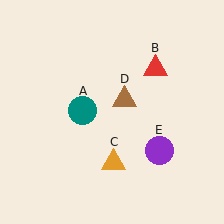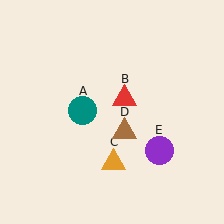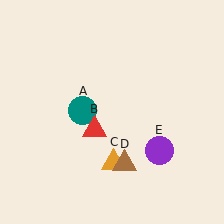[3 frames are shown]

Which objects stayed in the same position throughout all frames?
Teal circle (object A) and orange triangle (object C) and purple circle (object E) remained stationary.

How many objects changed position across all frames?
2 objects changed position: red triangle (object B), brown triangle (object D).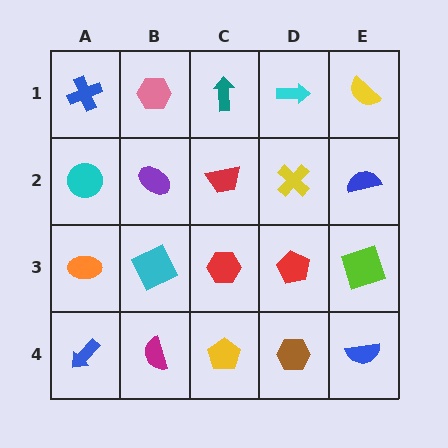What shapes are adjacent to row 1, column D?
A yellow cross (row 2, column D), a teal arrow (row 1, column C), a yellow semicircle (row 1, column E).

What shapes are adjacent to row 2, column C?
A teal arrow (row 1, column C), a red hexagon (row 3, column C), a purple ellipse (row 2, column B), a yellow cross (row 2, column D).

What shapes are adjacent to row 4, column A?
An orange ellipse (row 3, column A), a magenta semicircle (row 4, column B).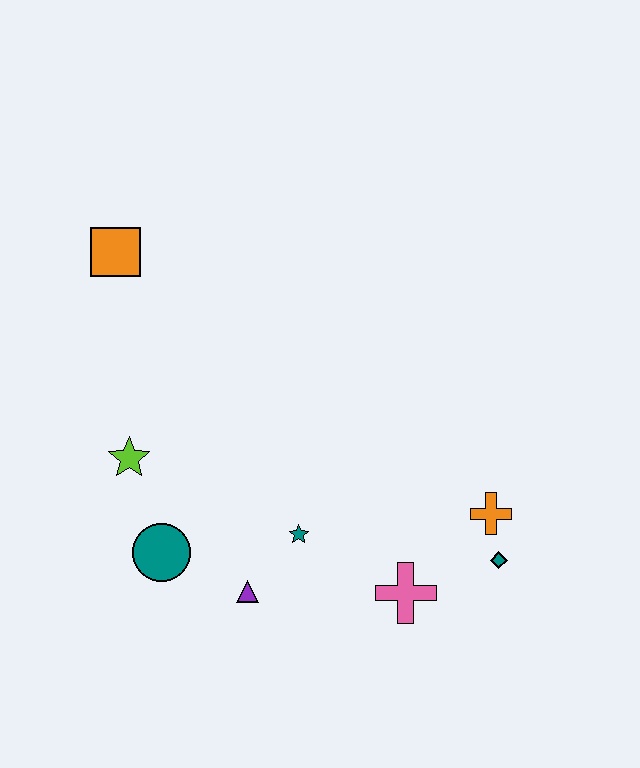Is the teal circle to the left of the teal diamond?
Yes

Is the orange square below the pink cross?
No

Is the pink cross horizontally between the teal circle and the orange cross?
Yes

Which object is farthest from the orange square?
The teal diamond is farthest from the orange square.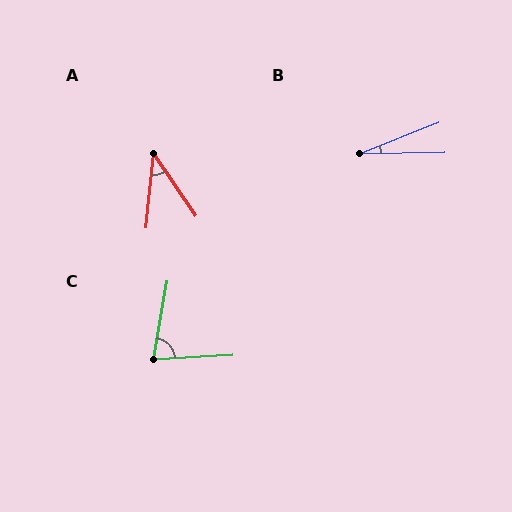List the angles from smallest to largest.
B (20°), A (39°), C (77°).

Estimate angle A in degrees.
Approximately 39 degrees.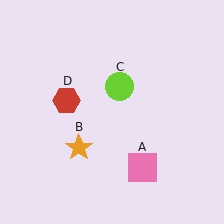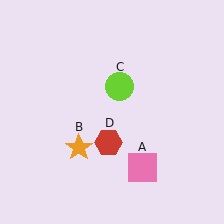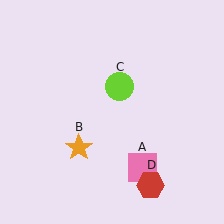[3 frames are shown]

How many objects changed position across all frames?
1 object changed position: red hexagon (object D).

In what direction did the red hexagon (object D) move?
The red hexagon (object D) moved down and to the right.